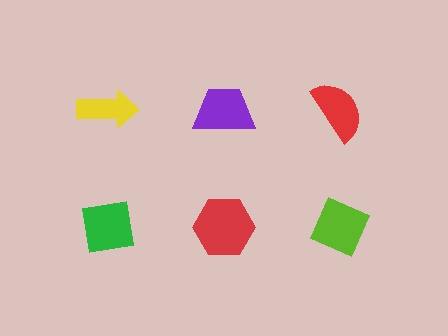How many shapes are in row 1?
3 shapes.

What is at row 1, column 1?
A yellow arrow.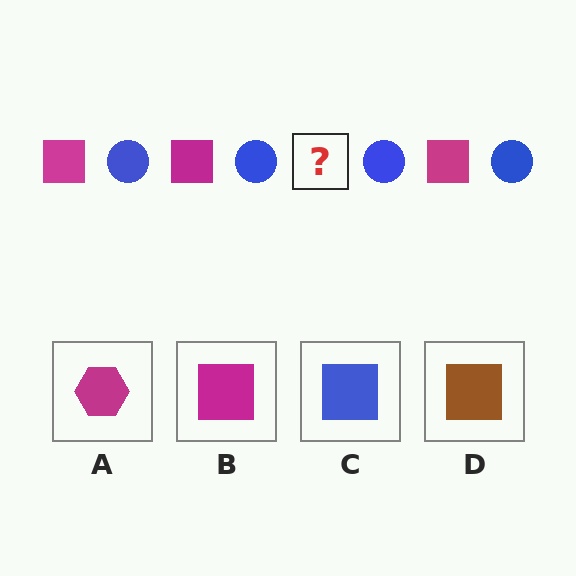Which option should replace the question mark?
Option B.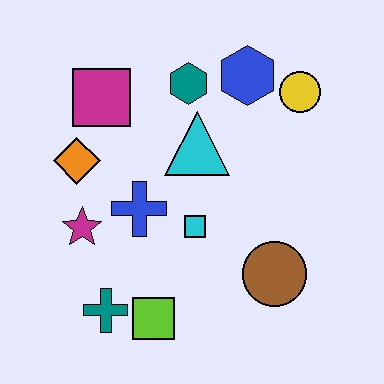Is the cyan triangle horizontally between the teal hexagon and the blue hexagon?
Yes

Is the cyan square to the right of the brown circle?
No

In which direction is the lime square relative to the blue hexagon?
The lime square is below the blue hexagon.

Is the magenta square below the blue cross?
No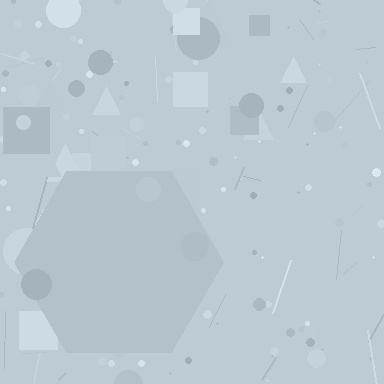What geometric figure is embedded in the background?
A hexagon is embedded in the background.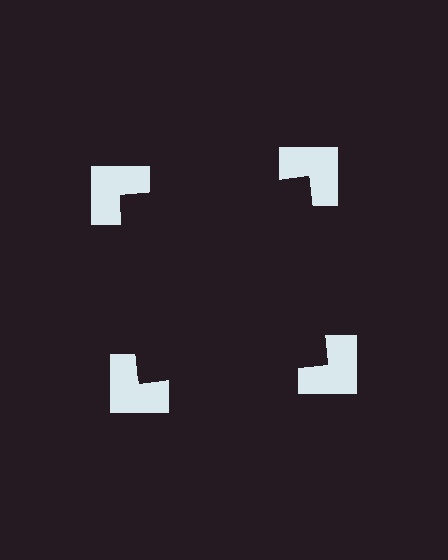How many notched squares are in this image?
There are 4 — one at each vertex of the illusory square.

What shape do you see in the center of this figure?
An illusory square — its edges are inferred from the aligned wedge cuts in the notched squares, not physically drawn.